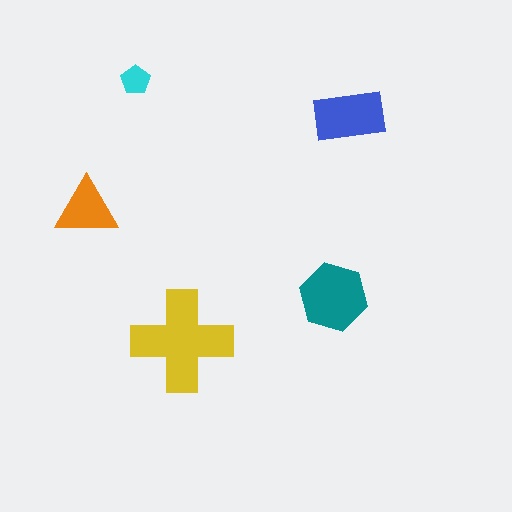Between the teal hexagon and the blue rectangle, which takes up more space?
The teal hexagon.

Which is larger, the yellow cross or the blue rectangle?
The yellow cross.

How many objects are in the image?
There are 5 objects in the image.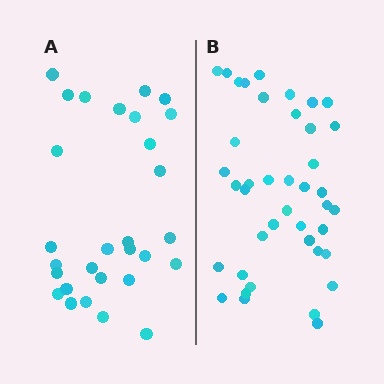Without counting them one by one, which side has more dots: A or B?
Region B (the right region) has more dots.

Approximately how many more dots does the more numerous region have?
Region B has roughly 12 or so more dots than region A.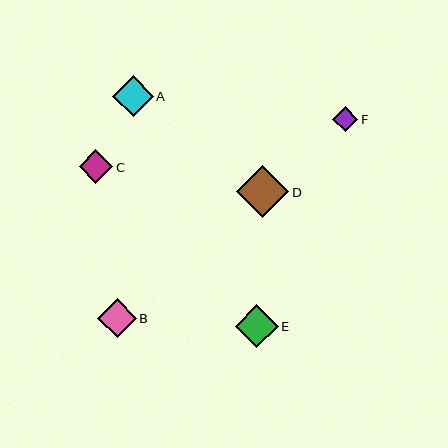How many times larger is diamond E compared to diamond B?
Diamond E is approximately 1.1 times the size of diamond B.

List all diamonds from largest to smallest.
From largest to smallest: D, E, A, B, C, F.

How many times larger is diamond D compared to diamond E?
Diamond D is approximately 1.2 times the size of diamond E.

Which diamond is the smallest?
Diamond F is the smallest with a size of approximately 25 pixels.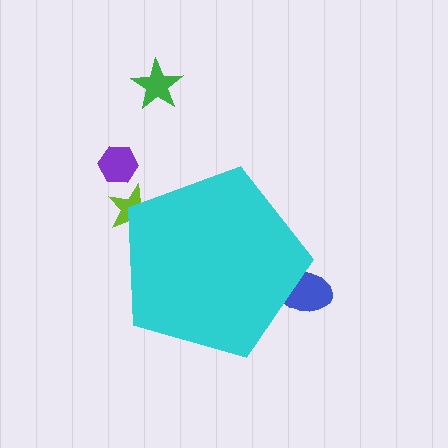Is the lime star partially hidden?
Yes, the lime star is partially hidden behind the cyan pentagon.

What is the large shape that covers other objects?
A cyan pentagon.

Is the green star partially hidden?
No, the green star is fully visible.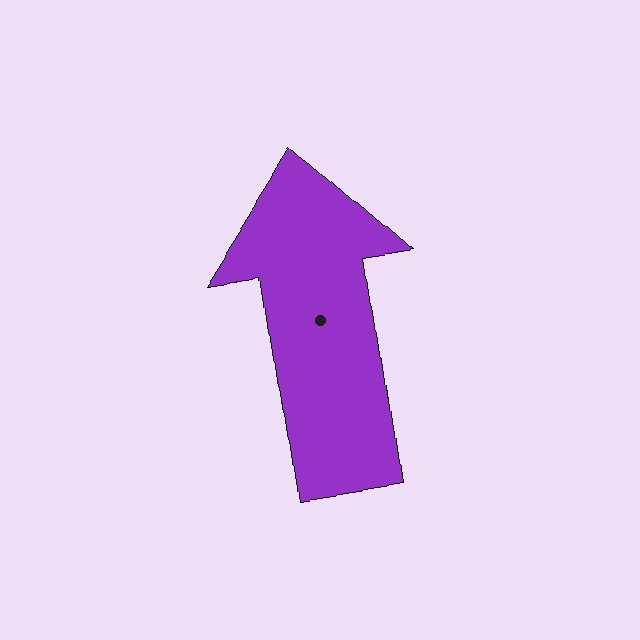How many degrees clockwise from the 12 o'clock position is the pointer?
Approximately 352 degrees.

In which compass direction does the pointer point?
North.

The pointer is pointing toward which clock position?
Roughly 12 o'clock.